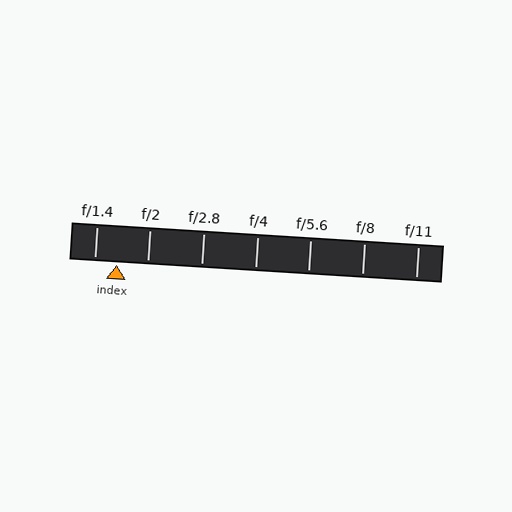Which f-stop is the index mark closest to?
The index mark is closest to f/1.4.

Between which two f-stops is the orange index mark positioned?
The index mark is between f/1.4 and f/2.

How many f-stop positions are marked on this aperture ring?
There are 7 f-stop positions marked.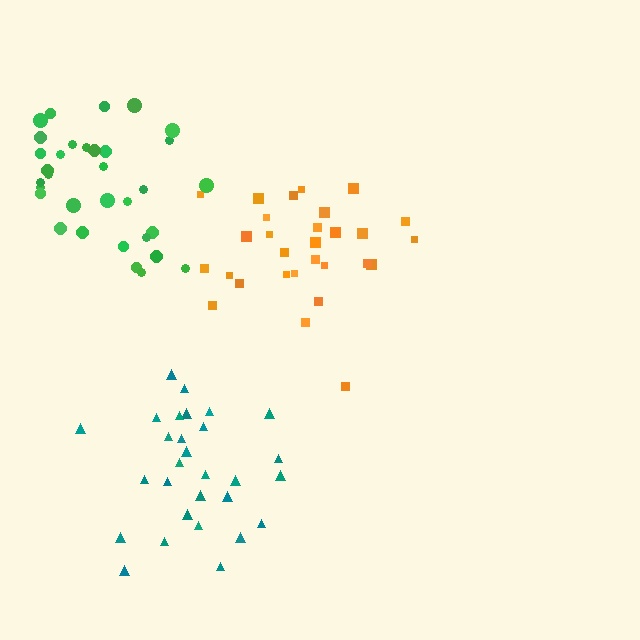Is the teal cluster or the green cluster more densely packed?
Green.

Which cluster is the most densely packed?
Green.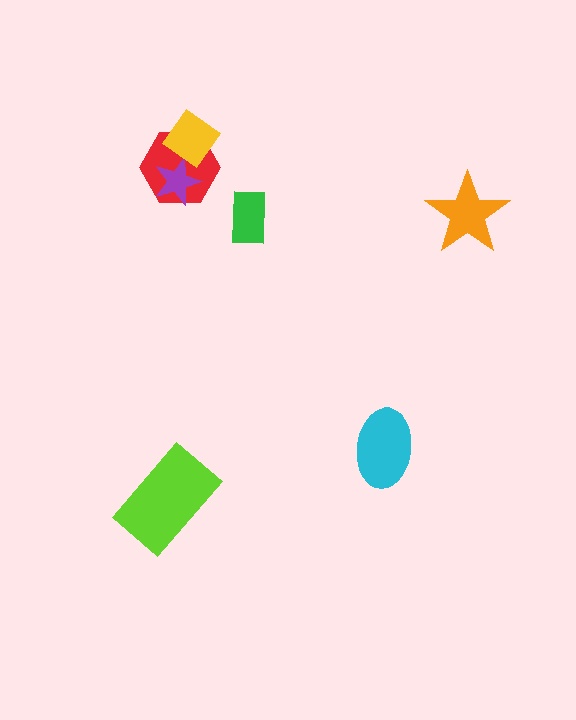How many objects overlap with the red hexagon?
2 objects overlap with the red hexagon.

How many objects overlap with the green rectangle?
0 objects overlap with the green rectangle.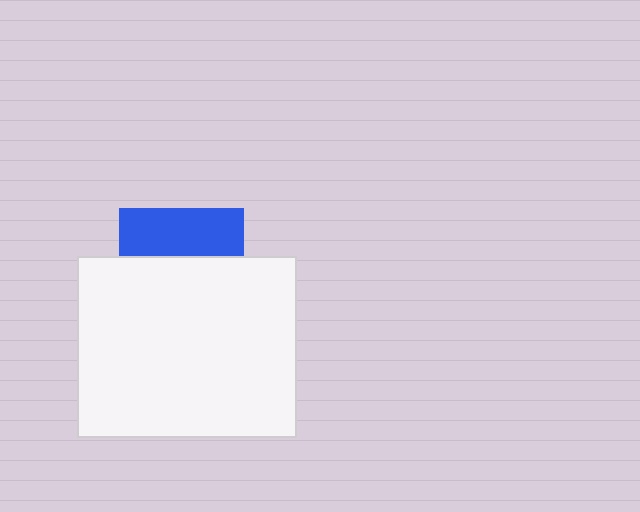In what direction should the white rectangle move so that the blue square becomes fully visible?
The white rectangle should move down. That is the shortest direction to clear the overlap and leave the blue square fully visible.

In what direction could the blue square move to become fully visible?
The blue square could move up. That would shift it out from behind the white rectangle entirely.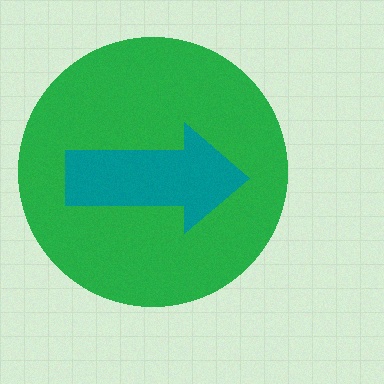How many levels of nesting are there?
2.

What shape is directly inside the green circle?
The teal arrow.